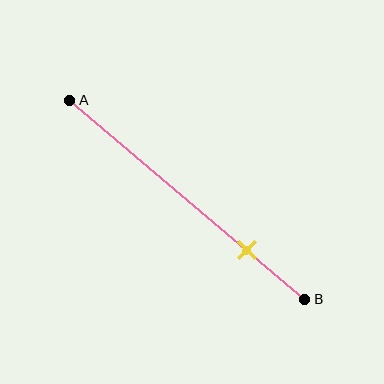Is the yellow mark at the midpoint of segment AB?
No, the mark is at about 75% from A, not at the 50% midpoint.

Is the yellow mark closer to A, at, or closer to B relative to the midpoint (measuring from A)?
The yellow mark is closer to point B than the midpoint of segment AB.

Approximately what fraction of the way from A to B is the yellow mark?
The yellow mark is approximately 75% of the way from A to B.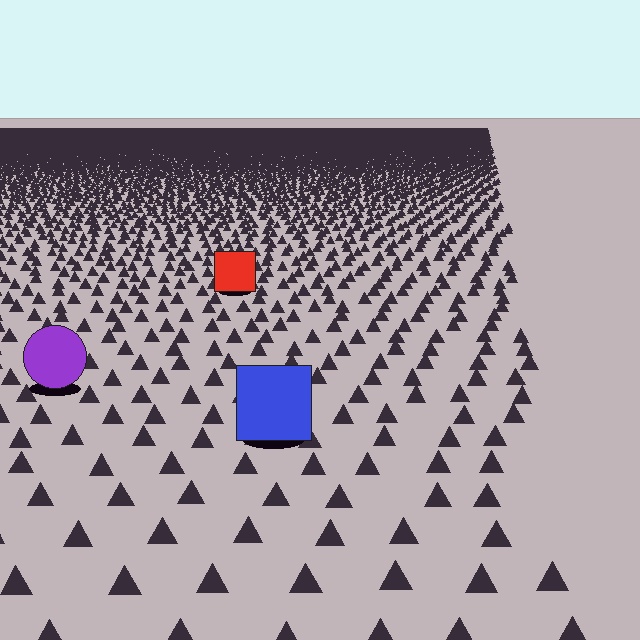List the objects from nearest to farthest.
From nearest to farthest: the blue square, the purple circle, the red square.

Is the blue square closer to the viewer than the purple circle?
Yes. The blue square is closer — you can tell from the texture gradient: the ground texture is coarser near it.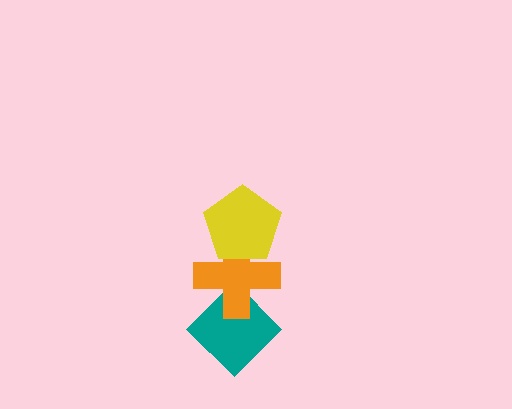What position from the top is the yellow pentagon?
The yellow pentagon is 1st from the top.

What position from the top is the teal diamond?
The teal diamond is 3rd from the top.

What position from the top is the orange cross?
The orange cross is 2nd from the top.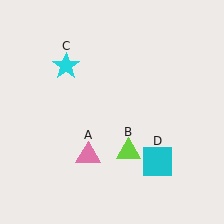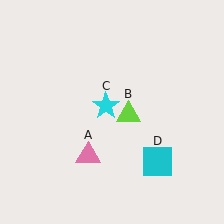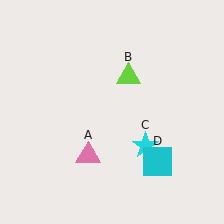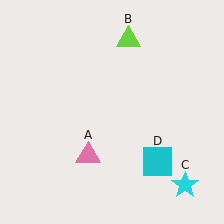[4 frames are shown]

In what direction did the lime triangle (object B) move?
The lime triangle (object B) moved up.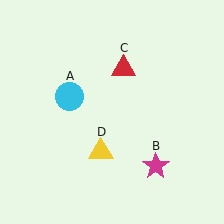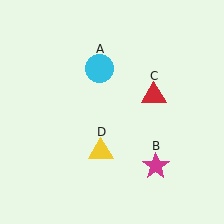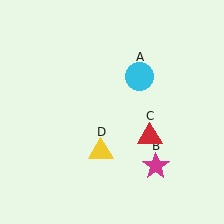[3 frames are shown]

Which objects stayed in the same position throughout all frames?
Magenta star (object B) and yellow triangle (object D) remained stationary.